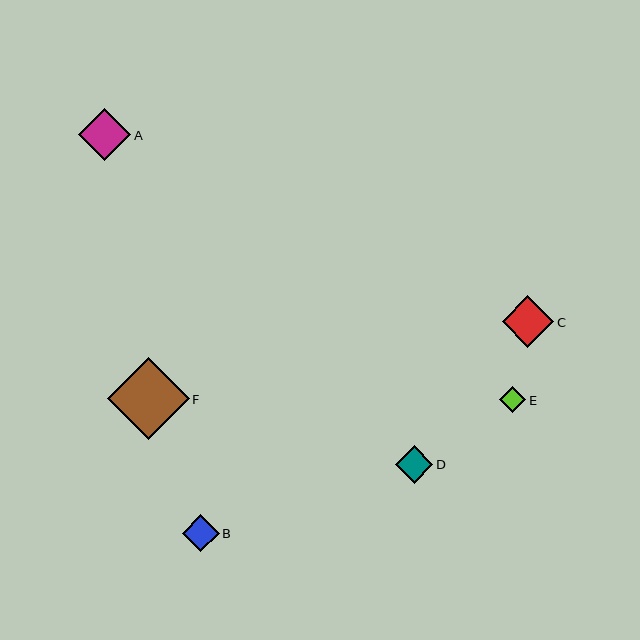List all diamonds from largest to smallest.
From largest to smallest: F, A, C, D, B, E.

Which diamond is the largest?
Diamond F is the largest with a size of approximately 82 pixels.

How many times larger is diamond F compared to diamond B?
Diamond F is approximately 2.2 times the size of diamond B.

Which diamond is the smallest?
Diamond E is the smallest with a size of approximately 26 pixels.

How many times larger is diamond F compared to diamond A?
Diamond F is approximately 1.6 times the size of diamond A.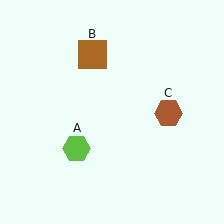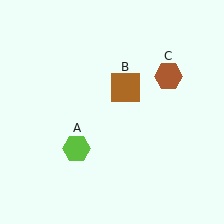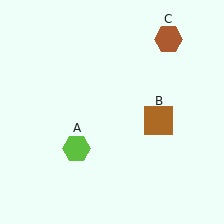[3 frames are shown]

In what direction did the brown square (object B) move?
The brown square (object B) moved down and to the right.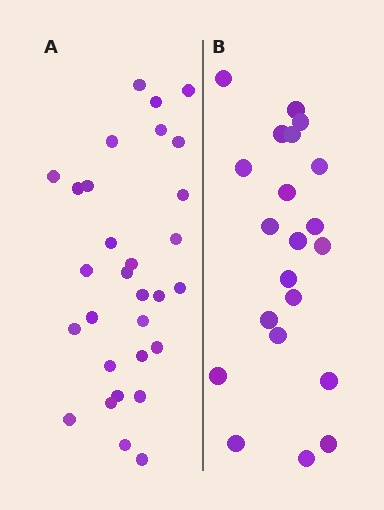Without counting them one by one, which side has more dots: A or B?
Region A (the left region) has more dots.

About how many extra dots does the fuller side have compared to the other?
Region A has roughly 8 or so more dots than region B.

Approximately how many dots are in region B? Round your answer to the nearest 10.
About 20 dots. (The exact count is 21, which rounds to 20.)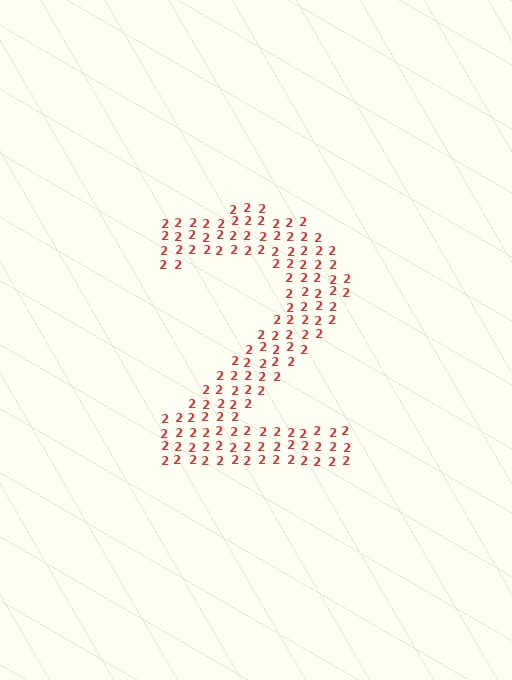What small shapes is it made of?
It is made of small digit 2's.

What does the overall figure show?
The overall figure shows the digit 2.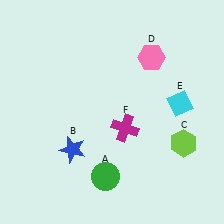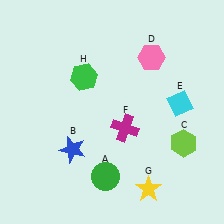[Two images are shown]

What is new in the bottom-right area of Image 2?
A yellow star (G) was added in the bottom-right area of Image 2.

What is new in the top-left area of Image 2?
A green hexagon (H) was added in the top-left area of Image 2.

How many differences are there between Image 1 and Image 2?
There are 2 differences between the two images.